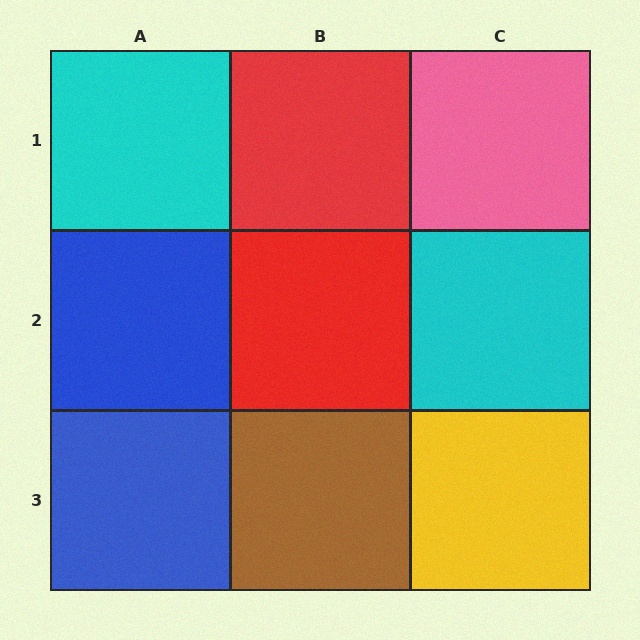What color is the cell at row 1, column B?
Red.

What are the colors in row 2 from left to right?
Blue, red, cyan.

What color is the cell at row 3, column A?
Blue.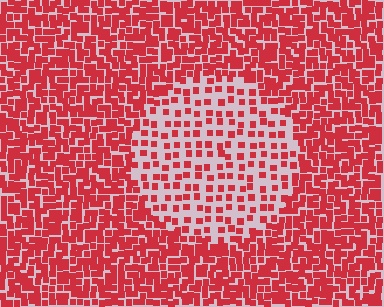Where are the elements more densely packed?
The elements are more densely packed outside the circle boundary.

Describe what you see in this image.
The image contains small red elements arranged at two different densities. A circle-shaped region is visible where the elements are less densely packed than the surrounding area.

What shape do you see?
I see a circle.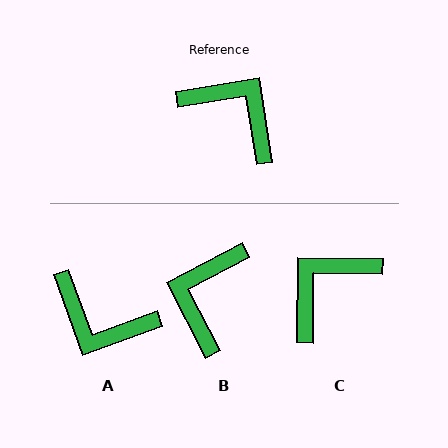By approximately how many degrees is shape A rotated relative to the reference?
Approximately 169 degrees clockwise.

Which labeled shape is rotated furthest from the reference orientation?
A, about 169 degrees away.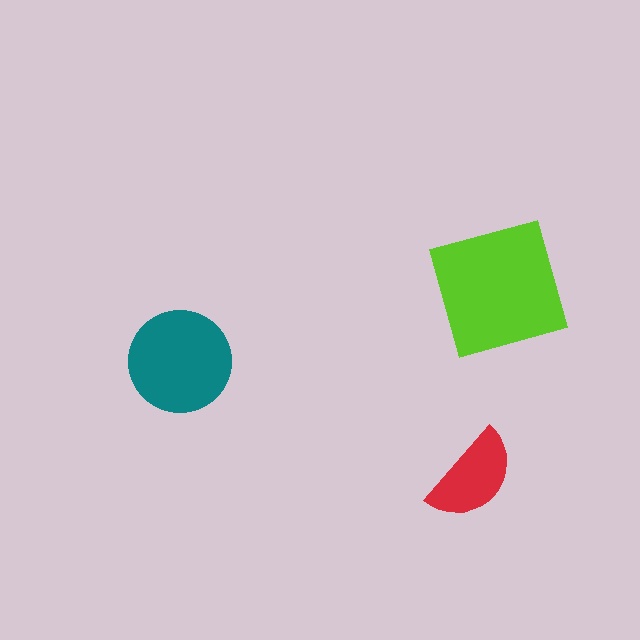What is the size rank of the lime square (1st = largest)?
1st.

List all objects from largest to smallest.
The lime square, the teal circle, the red semicircle.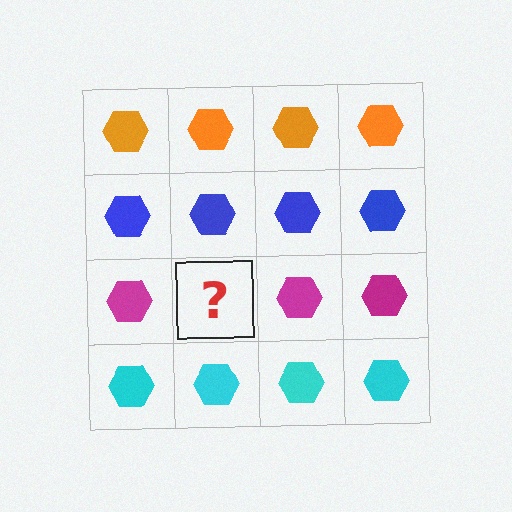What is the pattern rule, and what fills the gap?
The rule is that each row has a consistent color. The gap should be filled with a magenta hexagon.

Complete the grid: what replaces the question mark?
The question mark should be replaced with a magenta hexagon.